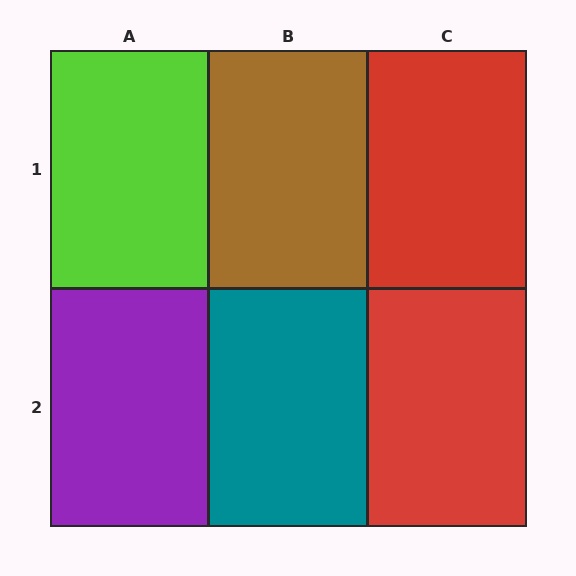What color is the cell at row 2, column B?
Teal.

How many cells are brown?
1 cell is brown.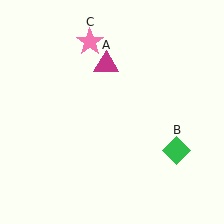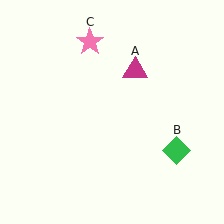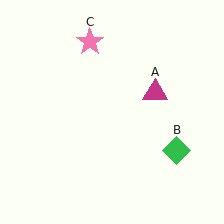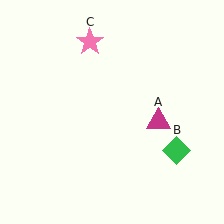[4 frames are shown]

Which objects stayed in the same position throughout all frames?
Green diamond (object B) and pink star (object C) remained stationary.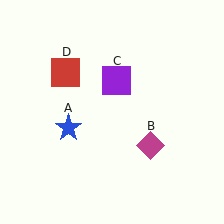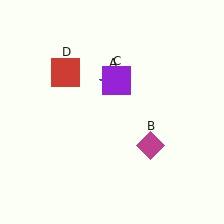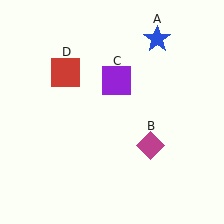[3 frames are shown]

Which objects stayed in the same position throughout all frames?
Magenta diamond (object B) and purple square (object C) and red square (object D) remained stationary.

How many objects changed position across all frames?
1 object changed position: blue star (object A).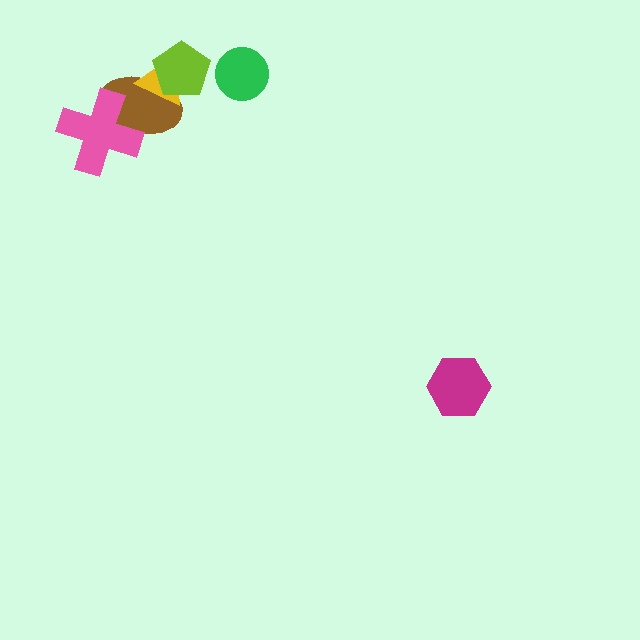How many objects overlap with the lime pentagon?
2 objects overlap with the lime pentagon.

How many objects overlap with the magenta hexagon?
0 objects overlap with the magenta hexagon.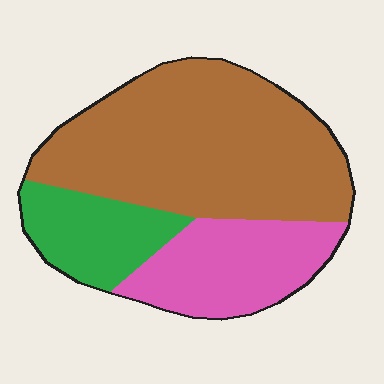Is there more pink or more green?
Pink.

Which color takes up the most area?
Brown, at roughly 60%.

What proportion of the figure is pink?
Pink takes up about one quarter (1/4) of the figure.